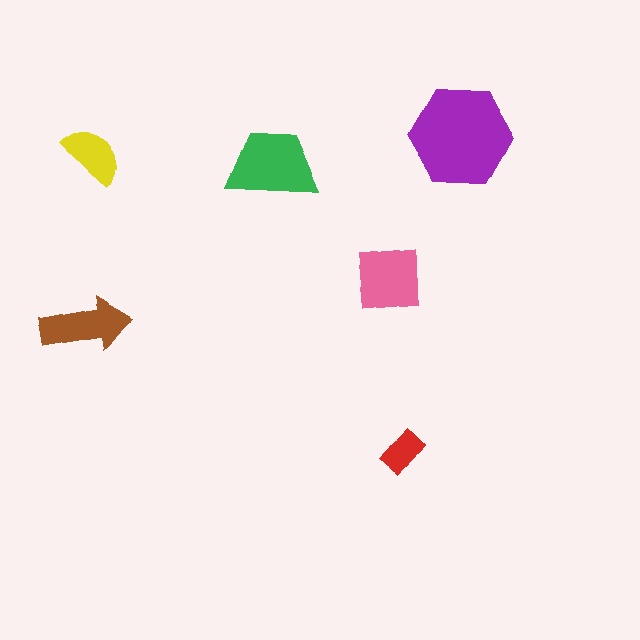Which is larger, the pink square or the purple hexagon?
The purple hexagon.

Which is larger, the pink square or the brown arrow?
The pink square.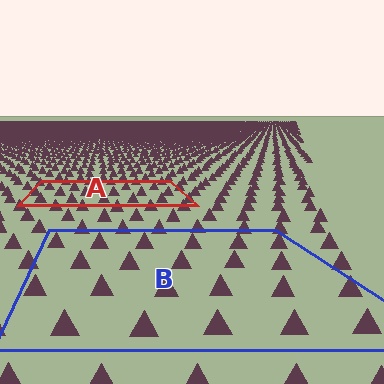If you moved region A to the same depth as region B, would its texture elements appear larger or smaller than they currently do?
They would appear larger. At a closer depth, the same texture elements are projected at a bigger on-screen size.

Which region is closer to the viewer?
Region B is closer. The texture elements there are larger and more spread out.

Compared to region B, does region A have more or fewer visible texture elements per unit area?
Region A has more texture elements per unit area — they are packed more densely because it is farther away.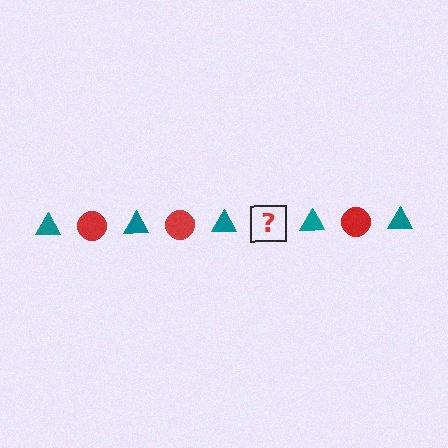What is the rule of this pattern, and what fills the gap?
The rule is that the pattern alternates between teal triangle and red circle. The gap should be filled with a red circle.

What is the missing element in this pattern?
The missing element is a red circle.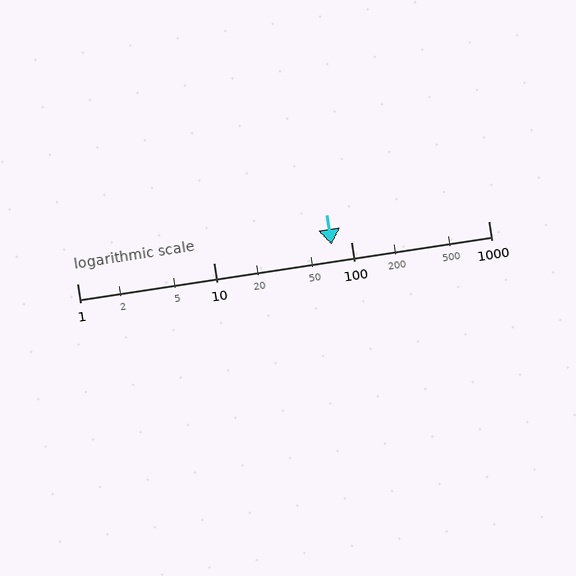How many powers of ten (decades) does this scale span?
The scale spans 3 decades, from 1 to 1000.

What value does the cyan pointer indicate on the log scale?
The pointer indicates approximately 72.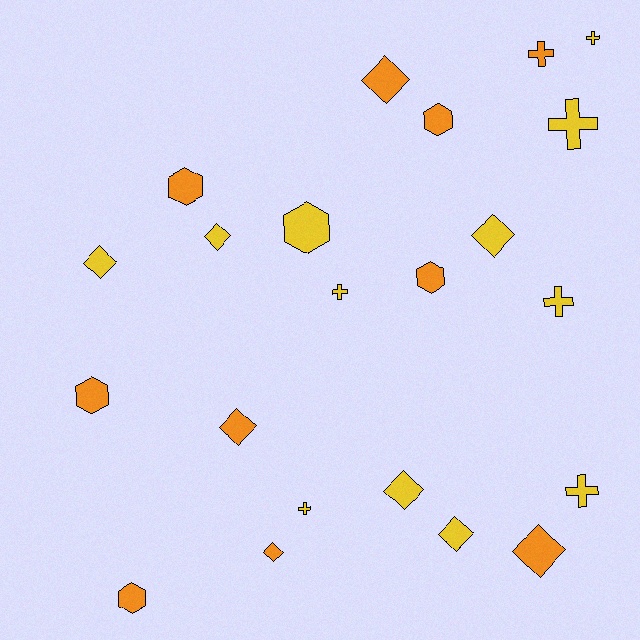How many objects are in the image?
There are 22 objects.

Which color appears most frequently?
Yellow, with 12 objects.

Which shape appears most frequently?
Diamond, with 9 objects.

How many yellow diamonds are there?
There are 5 yellow diamonds.